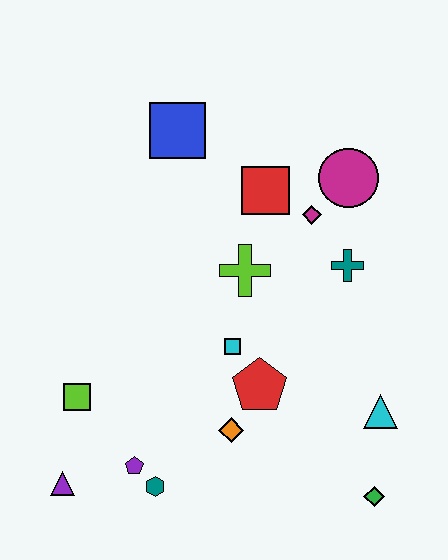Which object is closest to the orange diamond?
The red pentagon is closest to the orange diamond.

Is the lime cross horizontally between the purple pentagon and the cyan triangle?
Yes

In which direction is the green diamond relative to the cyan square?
The green diamond is below the cyan square.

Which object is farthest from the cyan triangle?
The blue square is farthest from the cyan triangle.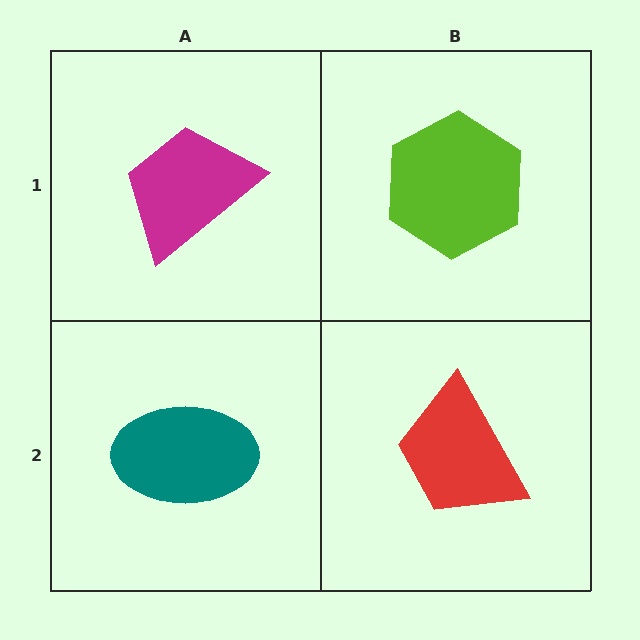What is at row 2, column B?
A red trapezoid.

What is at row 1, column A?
A magenta trapezoid.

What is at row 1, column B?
A lime hexagon.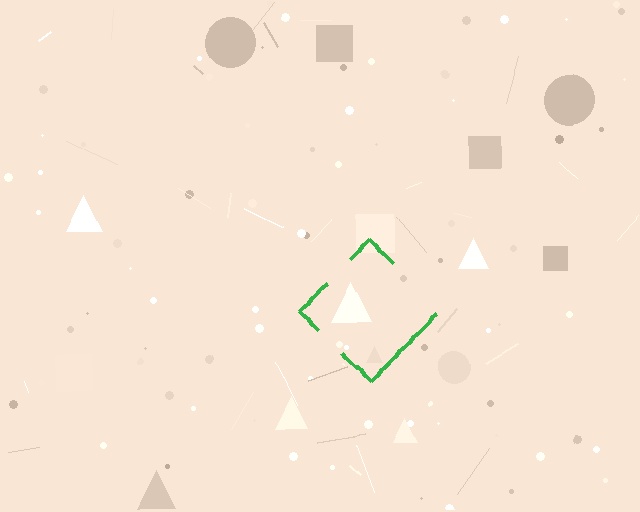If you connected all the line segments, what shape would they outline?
They would outline a diamond.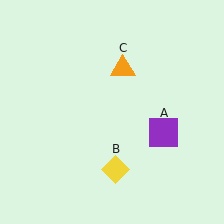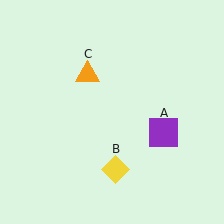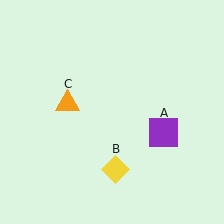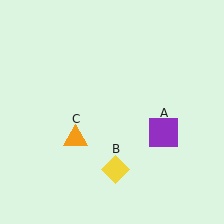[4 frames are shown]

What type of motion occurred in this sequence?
The orange triangle (object C) rotated counterclockwise around the center of the scene.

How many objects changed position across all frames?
1 object changed position: orange triangle (object C).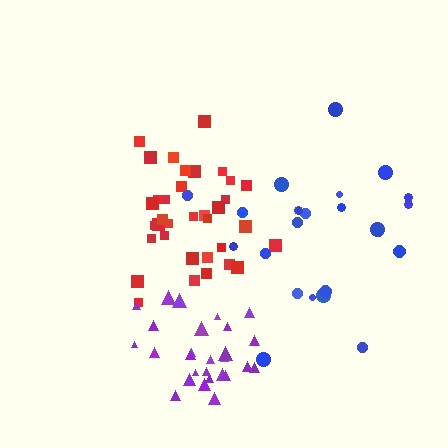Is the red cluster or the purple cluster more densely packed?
Purple.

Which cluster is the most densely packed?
Purple.